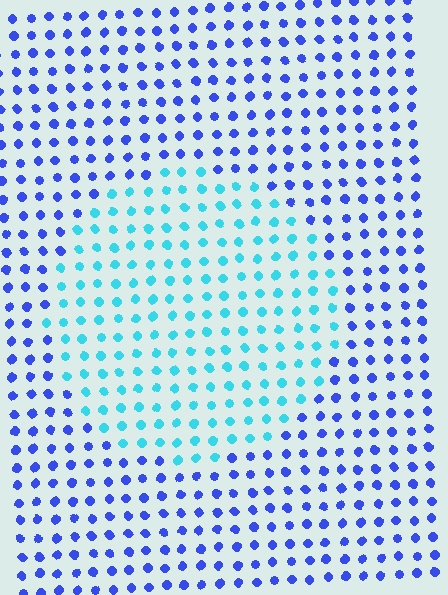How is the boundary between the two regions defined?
The boundary is defined purely by a slight shift in hue (about 48 degrees). Spacing, size, and orientation are identical on both sides.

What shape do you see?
I see a circle.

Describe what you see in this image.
The image is filled with small blue elements in a uniform arrangement. A circle-shaped region is visible where the elements are tinted to a slightly different hue, forming a subtle color boundary.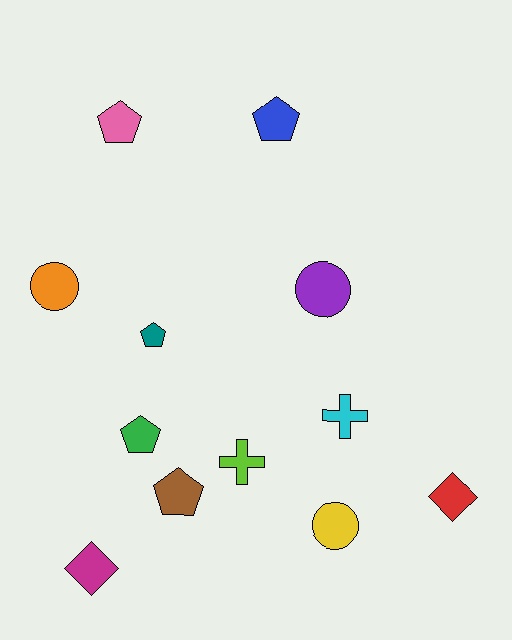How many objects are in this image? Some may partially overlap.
There are 12 objects.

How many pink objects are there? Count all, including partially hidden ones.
There is 1 pink object.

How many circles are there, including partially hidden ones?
There are 3 circles.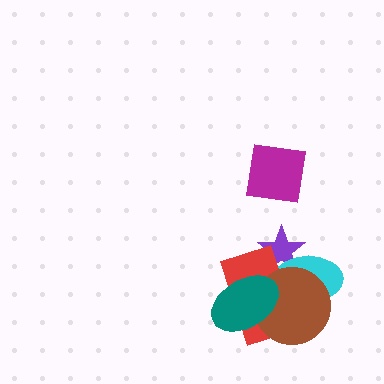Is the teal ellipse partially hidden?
No, no other shape covers it.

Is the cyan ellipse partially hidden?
Yes, it is partially covered by another shape.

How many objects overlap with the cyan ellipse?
3 objects overlap with the cyan ellipse.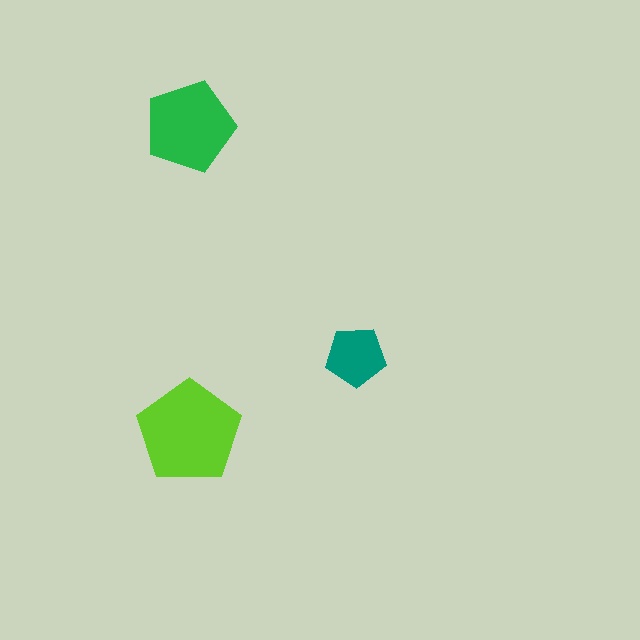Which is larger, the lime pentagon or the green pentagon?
The lime one.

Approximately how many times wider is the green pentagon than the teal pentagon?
About 1.5 times wider.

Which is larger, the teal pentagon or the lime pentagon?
The lime one.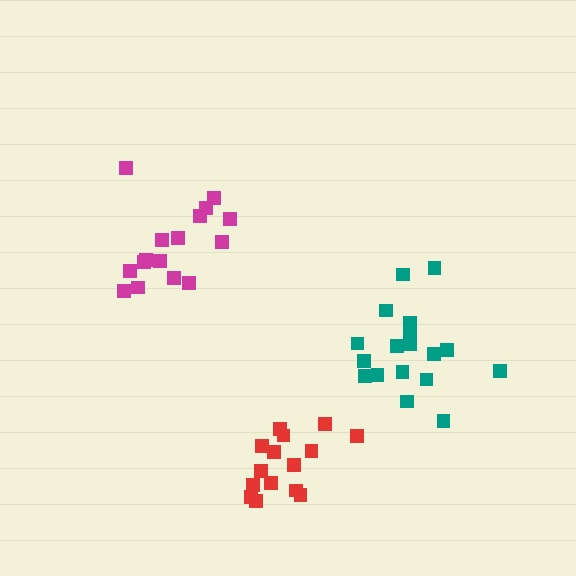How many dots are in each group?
Group 1: 16 dots, Group 2: 18 dots, Group 3: 15 dots (49 total).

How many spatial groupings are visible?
There are 3 spatial groupings.